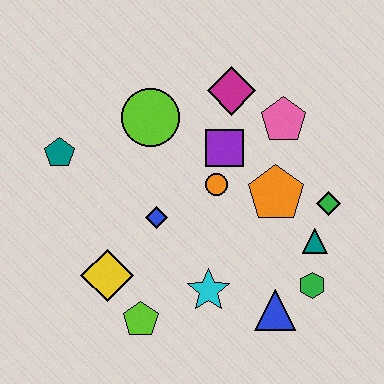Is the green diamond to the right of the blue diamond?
Yes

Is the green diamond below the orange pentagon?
Yes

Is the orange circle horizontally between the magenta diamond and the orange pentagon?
No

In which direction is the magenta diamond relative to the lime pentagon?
The magenta diamond is above the lime pentagon.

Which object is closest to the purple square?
The orange circle is closest to the purple square.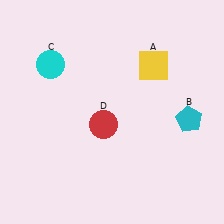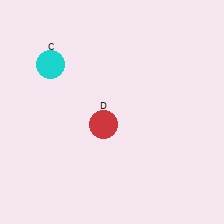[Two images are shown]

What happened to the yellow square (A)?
The yellow square (A) was removed in Image 2. It was in the top-right area of Image 1.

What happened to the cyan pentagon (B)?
The cyan pentagon (B) was removed in Image 2. It was in the bottom-right area of Image 1.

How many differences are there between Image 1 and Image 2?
There are 2 differences between the two images.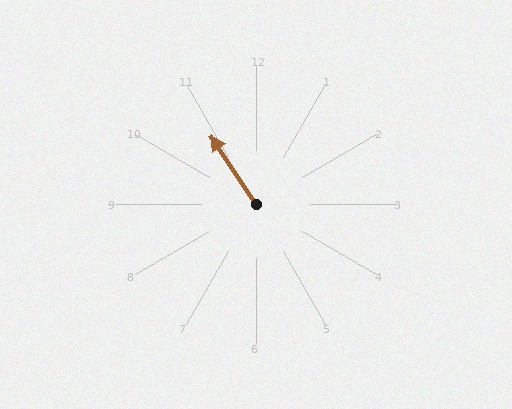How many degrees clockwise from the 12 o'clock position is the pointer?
Approximately 327 degrees.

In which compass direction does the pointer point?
Northwest.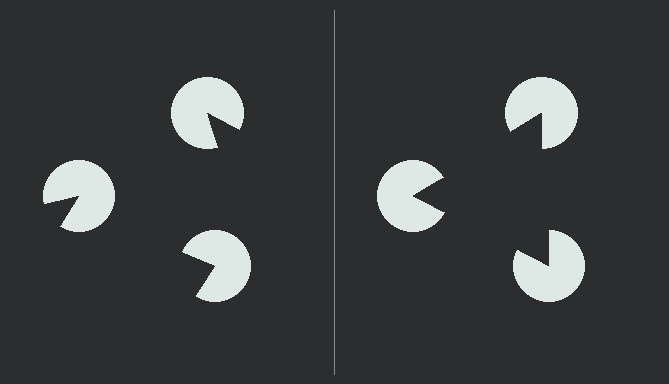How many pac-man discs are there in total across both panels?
6 — 3 on each side.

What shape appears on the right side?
An illusory triangle.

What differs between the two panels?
The pac-man discs are positioned identically on both sides; only the wedge orientations differ. On the right they align to a triangle; on the left they are misaligned.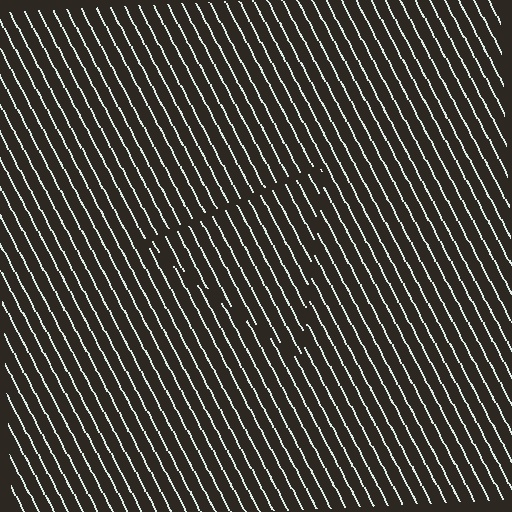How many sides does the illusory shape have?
3 sides — the line-ends trace a triangle.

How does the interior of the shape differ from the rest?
The interior of the shape contains the same grating, shifted by half a period — the contour is defined by the phase discontinuity where line-ends from the inner and outer gratings abut.